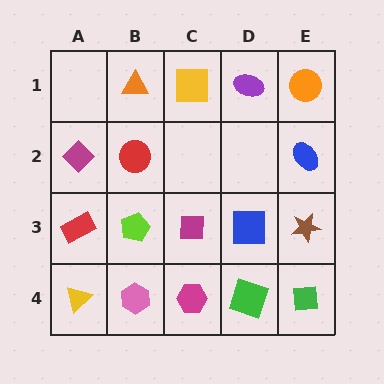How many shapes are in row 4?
5 shapes.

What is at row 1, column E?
An orange circle.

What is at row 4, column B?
A pink hexagon.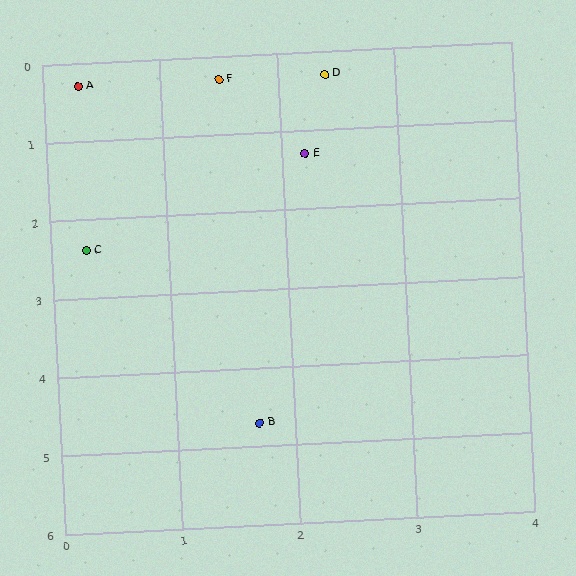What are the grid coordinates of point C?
Point C is at approximately (0.3, 2.4).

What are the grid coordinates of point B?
Point B is at approximately (1.7, 4.7).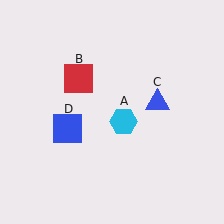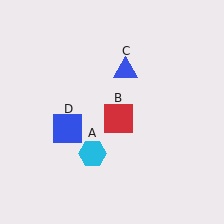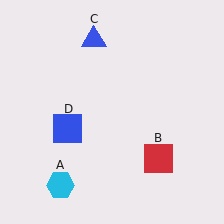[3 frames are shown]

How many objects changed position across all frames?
3 objects changed position: cyan hexagon (object A), red square (object B), blue triangle (object C).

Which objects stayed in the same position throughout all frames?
Blue square (object D) remained stationary.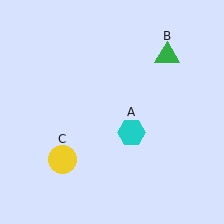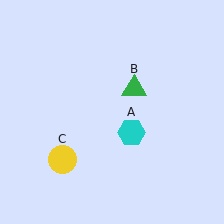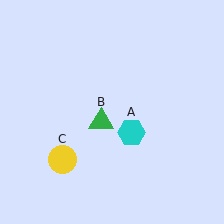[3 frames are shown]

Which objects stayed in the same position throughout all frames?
Cyan hexagon (object A) and yellow circle (object C) remained stationary.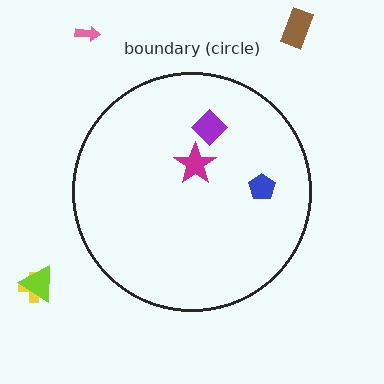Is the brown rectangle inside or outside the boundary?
Outside.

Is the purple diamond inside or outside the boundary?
Inside.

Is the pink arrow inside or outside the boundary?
Outside.